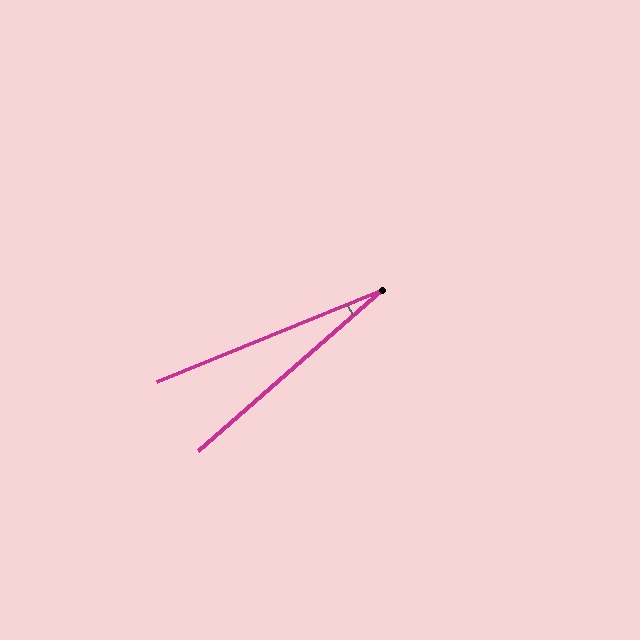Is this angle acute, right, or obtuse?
It is acute.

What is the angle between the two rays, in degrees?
Approximately 19 degrees.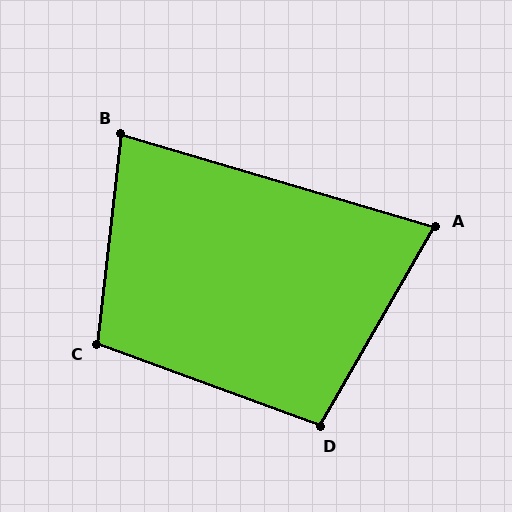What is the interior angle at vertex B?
Approximately 80 degrees (acute).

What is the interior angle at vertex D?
Approximately 100 degrees (obtuse).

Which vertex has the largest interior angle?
C, at approximately 103 degrees.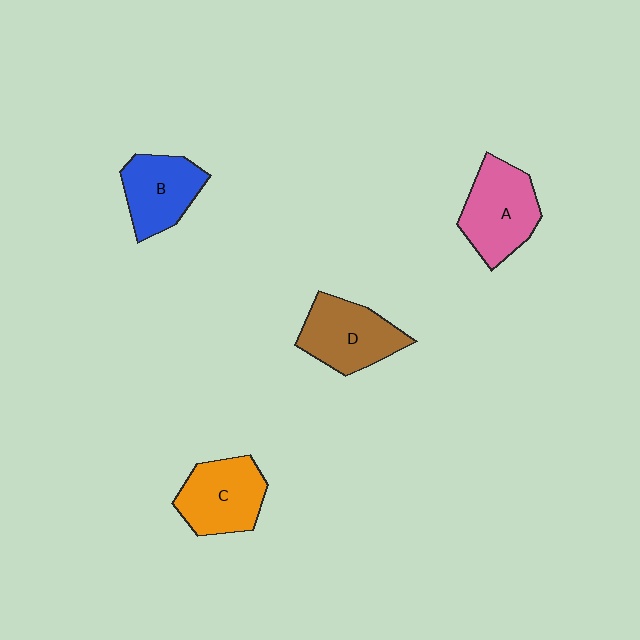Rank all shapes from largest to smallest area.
From largest to smallest: A (pink), D (brown), C (orange), B (blue).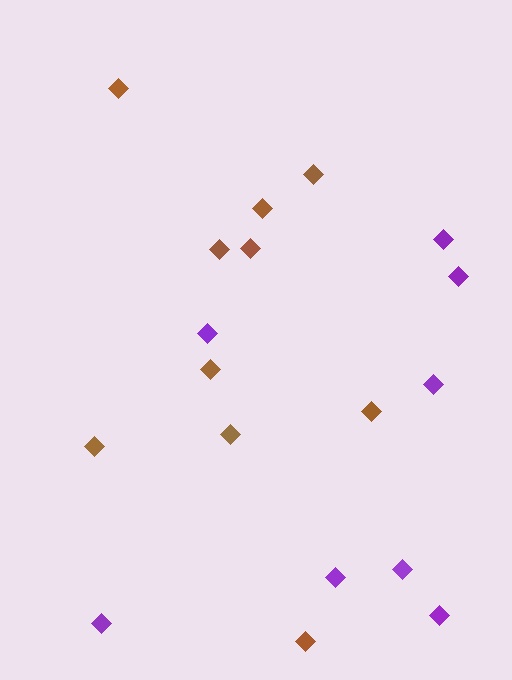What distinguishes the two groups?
There are 2 groups: one group of purple diamonds (8) and one group of brown diamonds (10).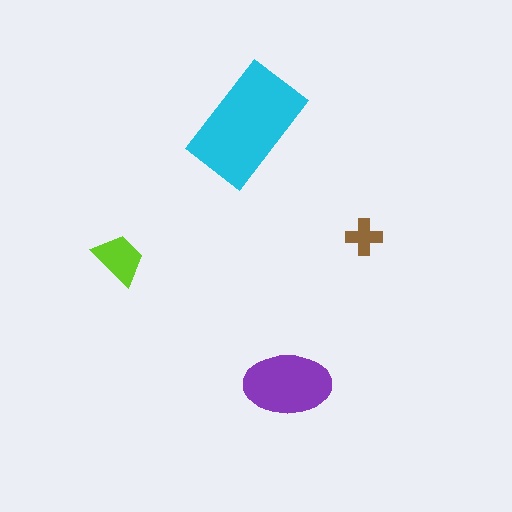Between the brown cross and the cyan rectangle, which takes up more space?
The cyan rectangle.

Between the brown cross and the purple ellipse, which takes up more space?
The purple ellipse.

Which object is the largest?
The cyan rectangle.